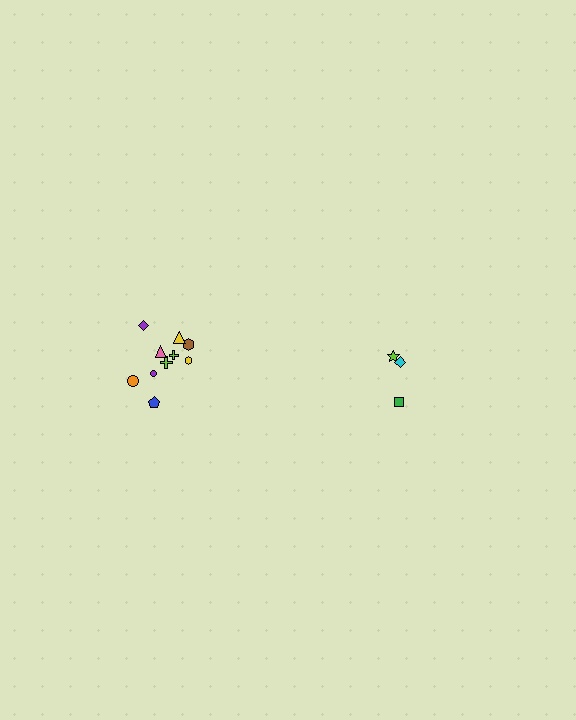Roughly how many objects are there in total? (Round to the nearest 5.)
Roughly 15 objects in total.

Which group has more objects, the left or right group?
The left group.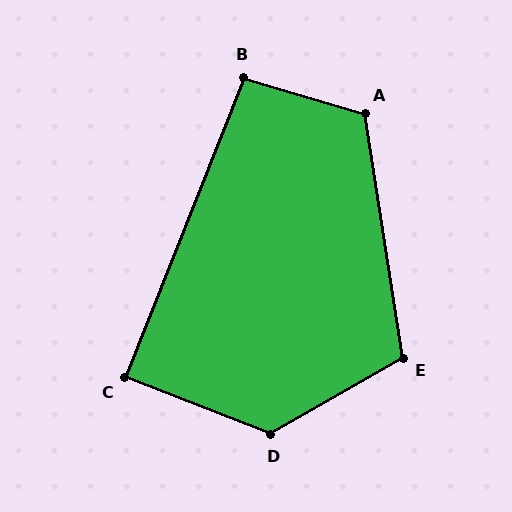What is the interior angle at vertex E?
Approximately 111 degrees (obtuse).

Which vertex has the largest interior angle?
D, at approximately 129 degrees.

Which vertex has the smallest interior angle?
C, at approximately 90 degrees.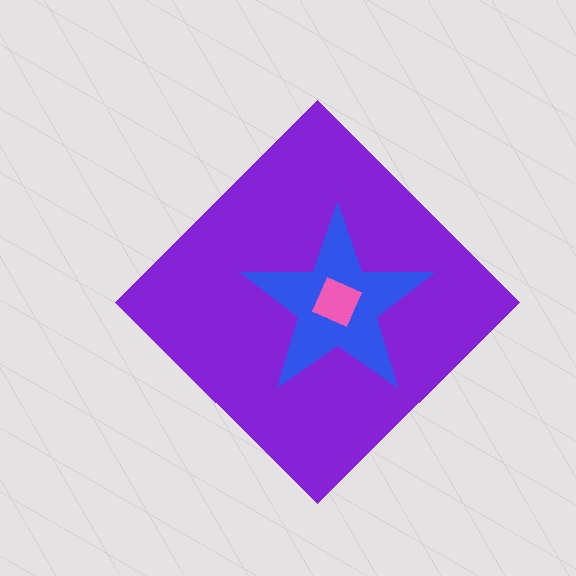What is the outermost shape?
The purple diamond.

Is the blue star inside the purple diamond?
Yes.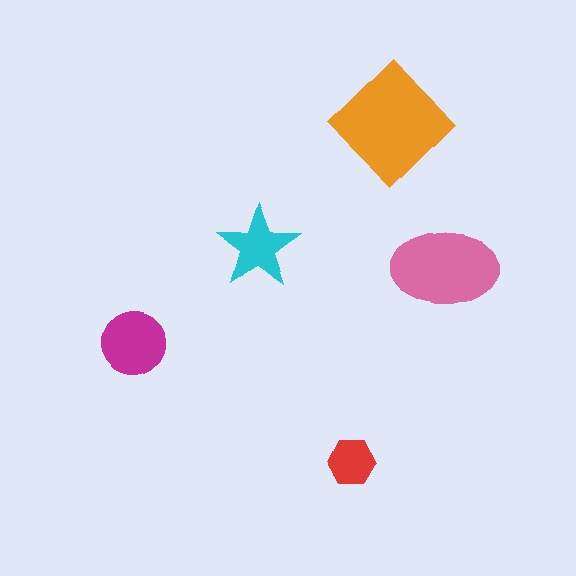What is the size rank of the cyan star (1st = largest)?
4th.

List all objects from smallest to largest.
The red hexagon, the cyan star, the magenta circle, the pink ellipse, the orange diamond.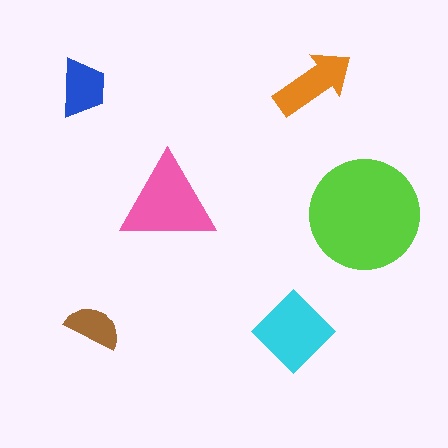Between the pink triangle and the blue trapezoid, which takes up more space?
The pink triangle.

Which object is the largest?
The lime circle.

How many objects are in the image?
There are 6 objects in the image.